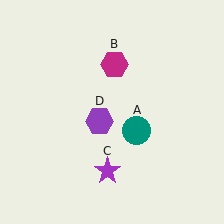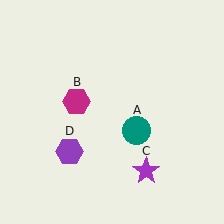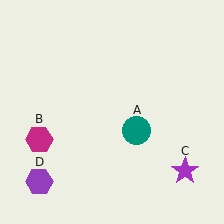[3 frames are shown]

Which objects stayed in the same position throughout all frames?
Teal circle (object A) remained stationary.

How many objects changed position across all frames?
3 objects changed position: magenta hexagon (object B), purple star (object C), purple hexagon (object D).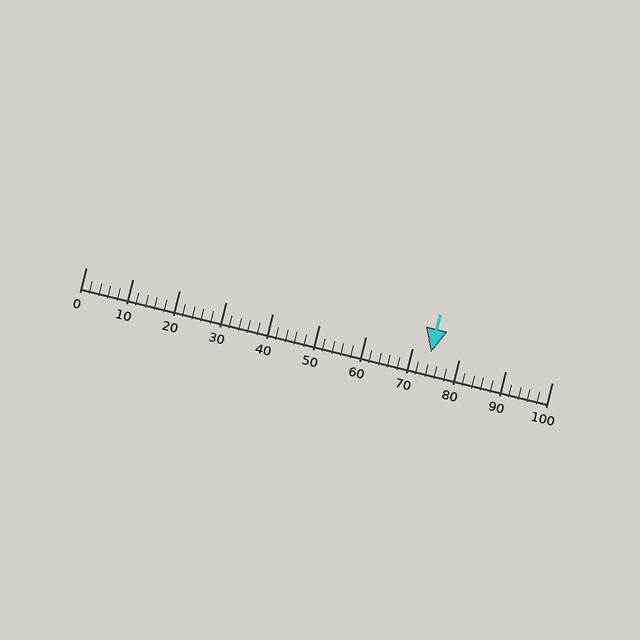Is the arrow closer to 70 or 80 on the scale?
The arrow is closer to 70.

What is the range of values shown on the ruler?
The ruler shows values from 0 to 100.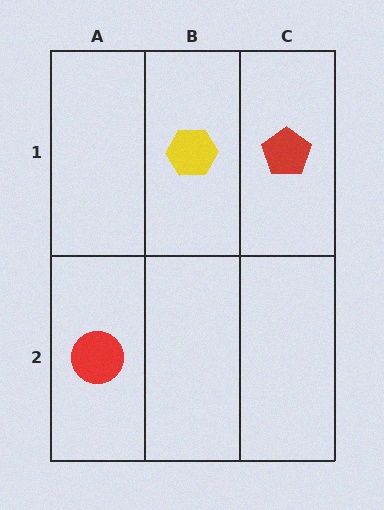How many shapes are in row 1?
2 shapes.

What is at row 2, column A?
A red circle.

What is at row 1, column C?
A red pentagon.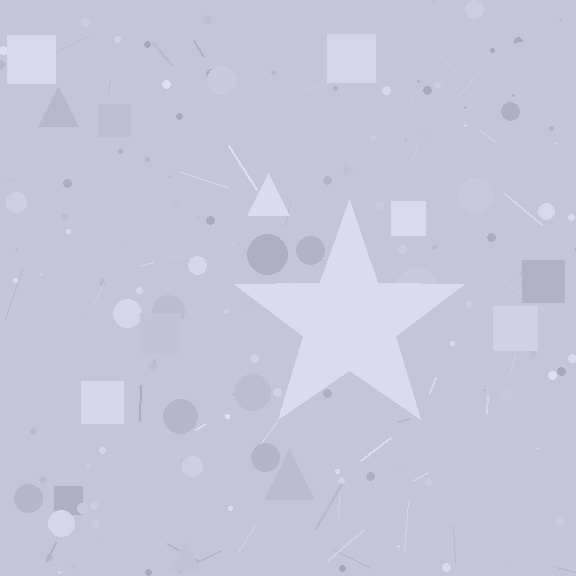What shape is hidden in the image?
A star is hidden in the image.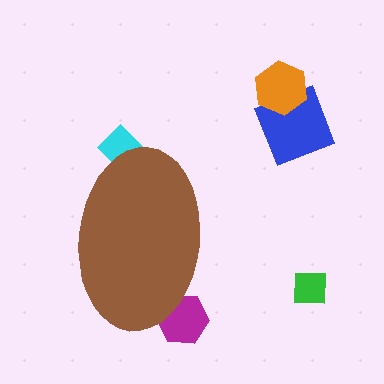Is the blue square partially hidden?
No, the blue square is fully visible.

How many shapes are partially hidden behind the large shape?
2 shapes are partially hidden.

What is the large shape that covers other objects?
A brown ellipse.